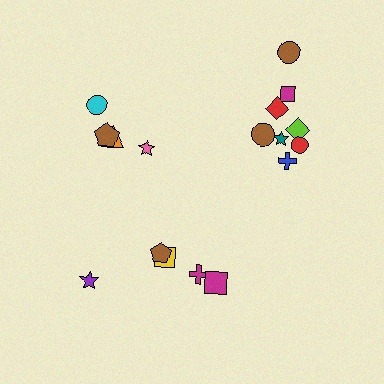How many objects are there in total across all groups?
There are 17 objects.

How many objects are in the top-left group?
There are 4 objects.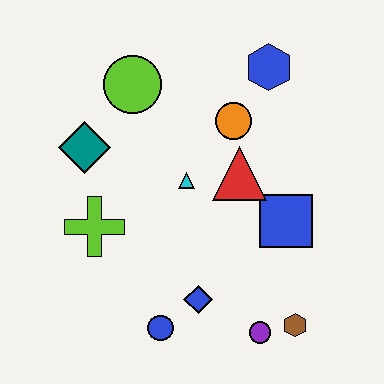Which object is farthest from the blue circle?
The blue hexagon is farthest from the blue circle.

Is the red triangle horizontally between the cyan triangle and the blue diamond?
No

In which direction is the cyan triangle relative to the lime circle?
The cyan triangle is below the lime circle.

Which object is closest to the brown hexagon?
The purple circle is closest to the brown hexagon.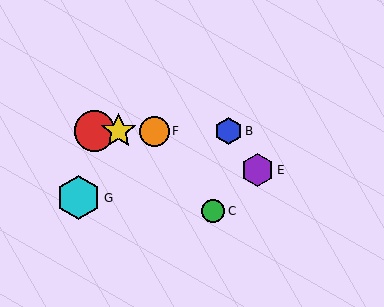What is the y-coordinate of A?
Object A is at y≈131.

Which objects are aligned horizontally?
Objects A, B, D, F are aligned horizontally.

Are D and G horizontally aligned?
No, D is at y≈131 and G is at y≈198.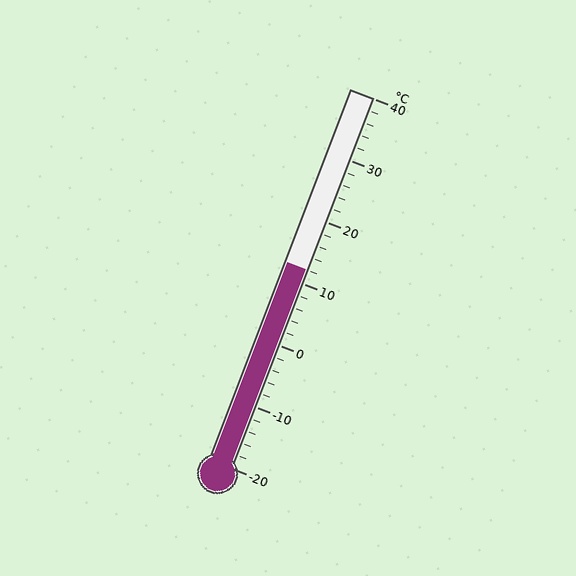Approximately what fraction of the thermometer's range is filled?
The thermometer is filled to approximately 55% of its range.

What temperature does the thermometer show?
The thermometer shows approximately 12°C.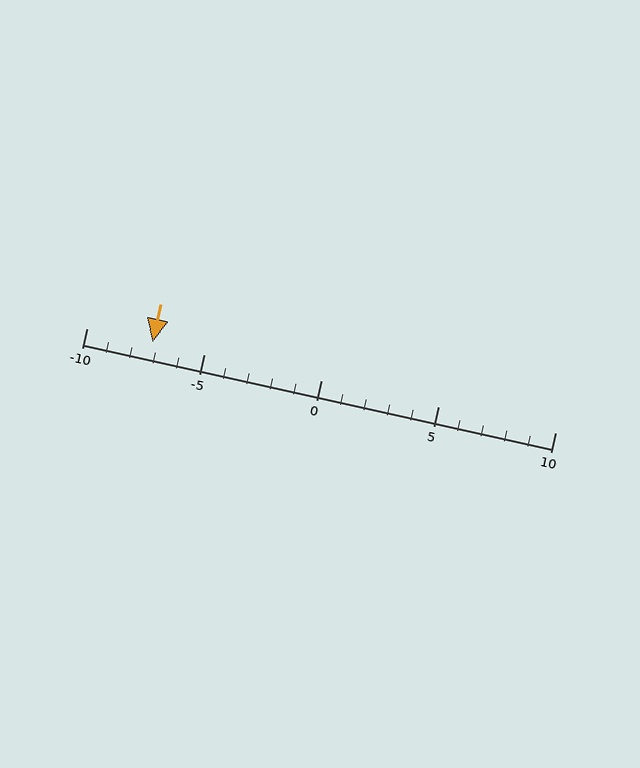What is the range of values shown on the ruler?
The ruler shows values from -10 to 10.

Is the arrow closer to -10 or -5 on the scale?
The arrow is closer to -5.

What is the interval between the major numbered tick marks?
The major tick marks are spaced 5 units apart.